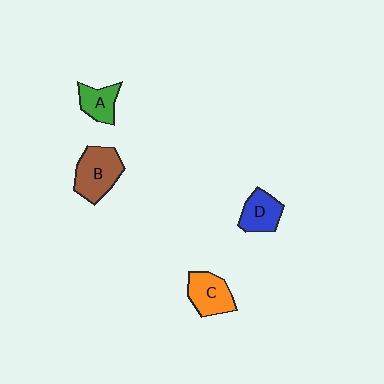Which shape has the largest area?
Shape B (brown).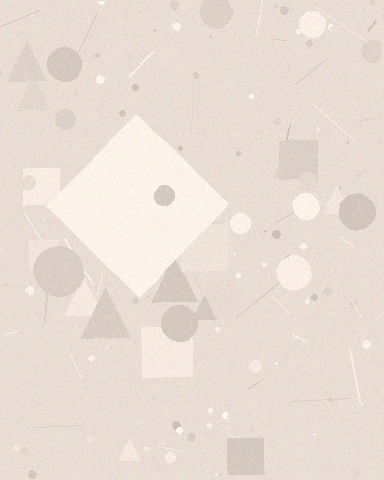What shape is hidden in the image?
A diamond is hidden in the image.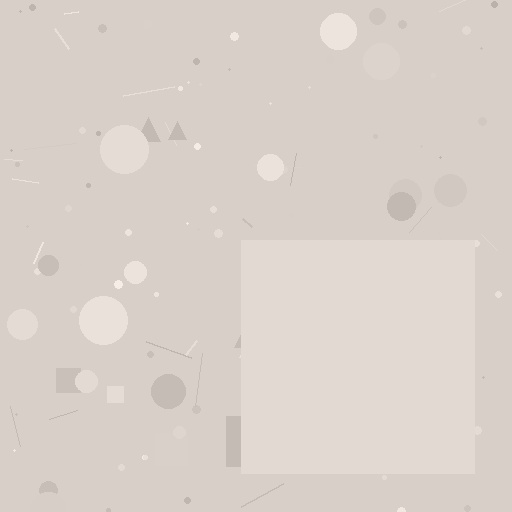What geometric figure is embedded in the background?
A square is embedded in the background.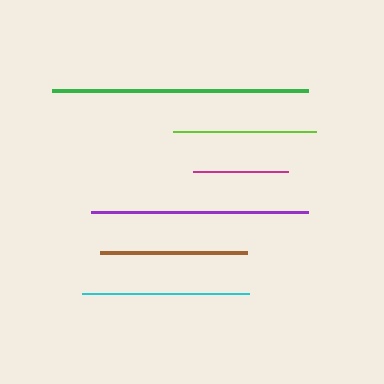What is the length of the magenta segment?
The magenta segment is approximately 96 pixels long.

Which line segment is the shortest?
The magenta line is the shortest at approximately 96 pixels.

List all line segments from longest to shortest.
From longest to shortest: green, purple, cyan, brown, lime, magenta.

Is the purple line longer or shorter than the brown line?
The purple line is longer than the brown line.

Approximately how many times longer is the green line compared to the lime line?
The green line is approximately 1.8 times the length of the lime line.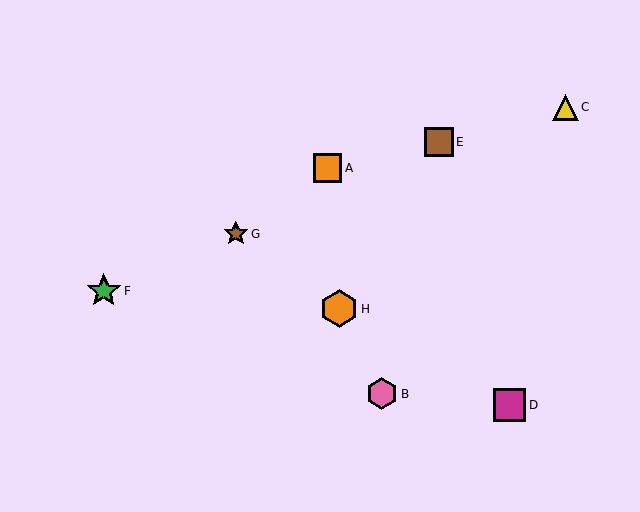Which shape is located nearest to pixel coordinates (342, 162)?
The orange square (labeled A) at (327, 168) is nearest to that location.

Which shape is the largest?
The orange hexagon (labeled H) is the largest.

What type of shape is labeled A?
Shape A is an orange square.